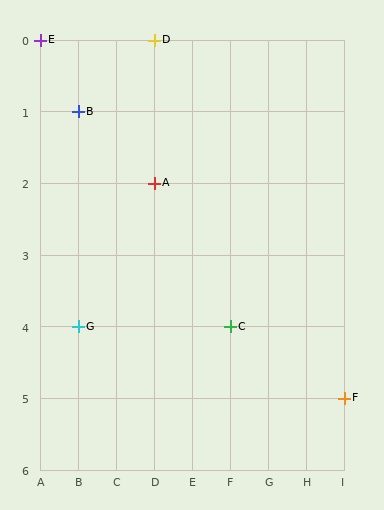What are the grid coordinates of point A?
Point A is at grid coordinates (D, 2).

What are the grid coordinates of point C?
Point C is at grid coordinates (F, 4).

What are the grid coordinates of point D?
Point D is at grid coordinates (D, 0).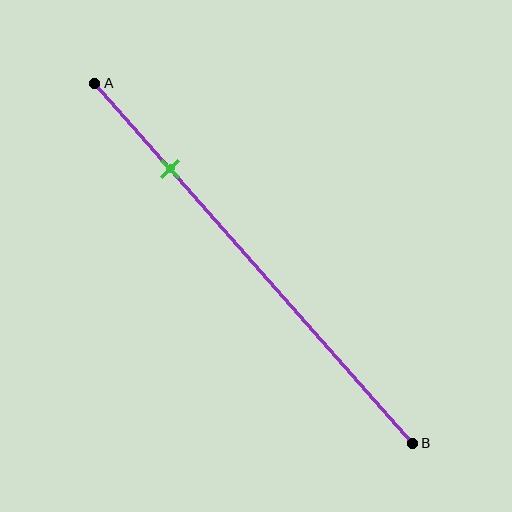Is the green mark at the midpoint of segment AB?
No, the mark is at about 25% from A, not at the 50% midpoint.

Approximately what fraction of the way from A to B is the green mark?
The green mark is approximately 25% of the way from A to B.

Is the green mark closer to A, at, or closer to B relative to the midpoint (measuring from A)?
The green mark is closer to point A than the midpoint of segment AB.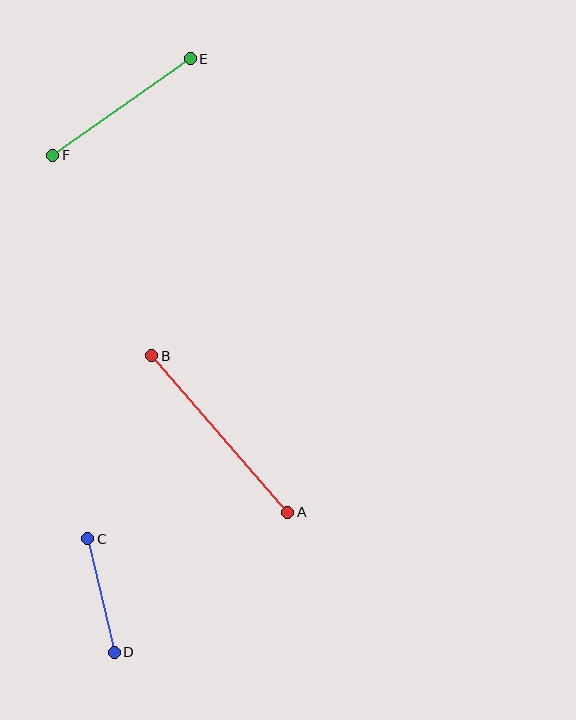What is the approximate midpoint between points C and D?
The midpoint is at approximately (101, 596) pixels.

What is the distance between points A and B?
The distance is approximately 207 pixels.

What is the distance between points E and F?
The distance is approximately 168 pixels.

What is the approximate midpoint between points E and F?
The midpoint is at approximately (121, 107) pixels.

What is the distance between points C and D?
The distance is approximately 116 pixels.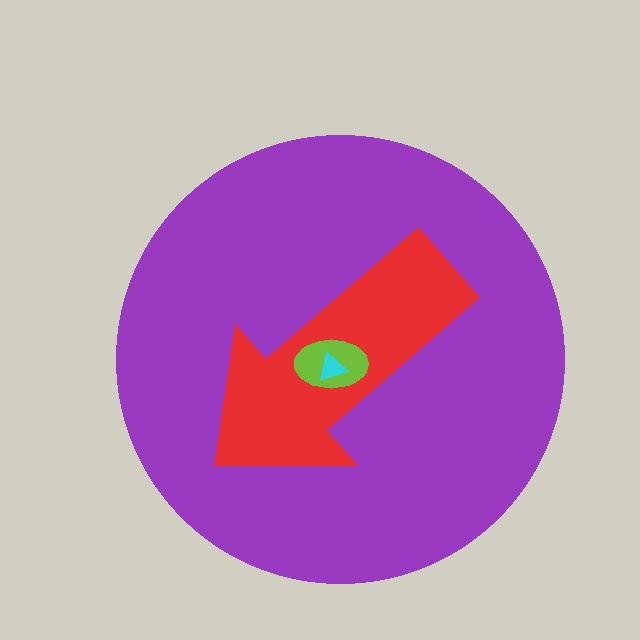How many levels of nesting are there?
4.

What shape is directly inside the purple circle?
The red arrow.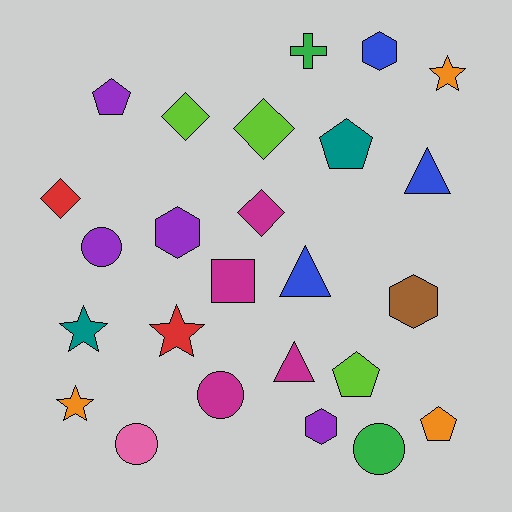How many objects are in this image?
There are 25 objects.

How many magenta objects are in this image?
There are 4 magenta objects.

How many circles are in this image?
There are 4 circles.